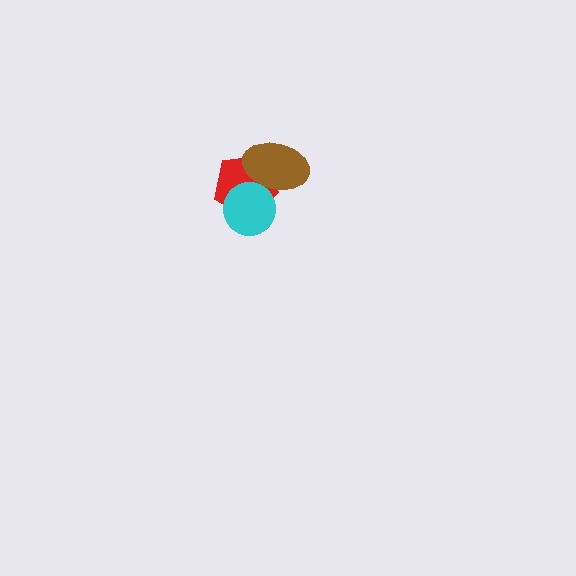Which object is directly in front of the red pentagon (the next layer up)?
The cyan circle is directly in front of the red pentagon.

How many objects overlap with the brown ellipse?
2 objects overlap with the brown ellipse.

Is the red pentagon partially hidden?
Yes, it is partially covered by another shape.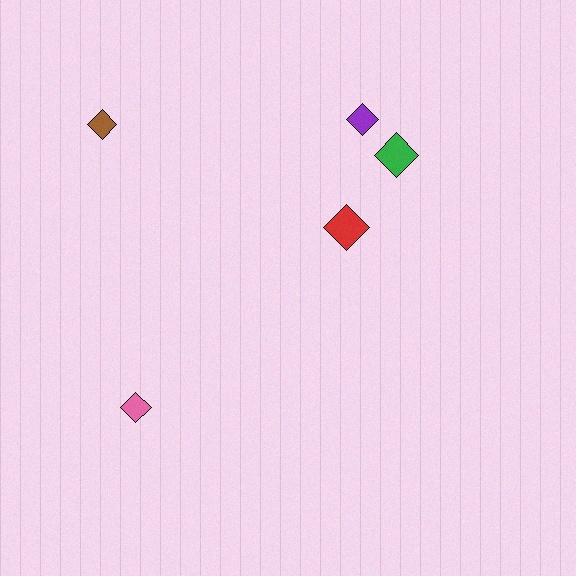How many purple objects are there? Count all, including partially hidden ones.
There is 1 purple object.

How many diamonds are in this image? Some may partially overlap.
There are 5 diamonds.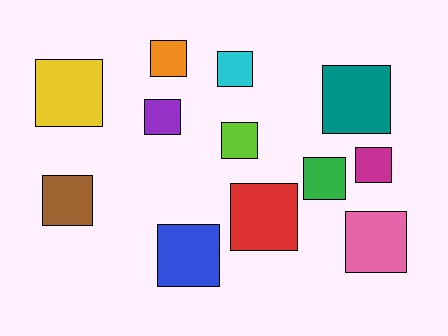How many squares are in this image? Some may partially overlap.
There are 12 squares.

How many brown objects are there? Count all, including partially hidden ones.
There is 1 brown object.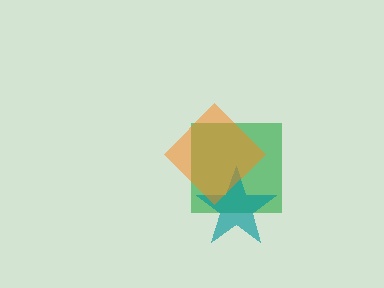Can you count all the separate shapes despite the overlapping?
Yes, there are 3 separate shapes.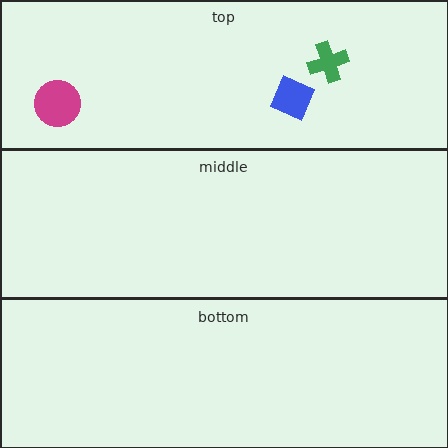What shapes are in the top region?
The magenta circle, the green cross, the blue square.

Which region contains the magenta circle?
The top region.